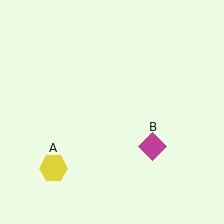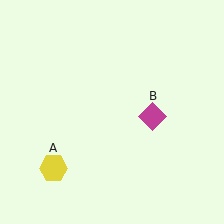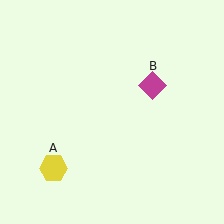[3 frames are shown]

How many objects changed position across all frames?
1 object changed position: magenta diamond (object B).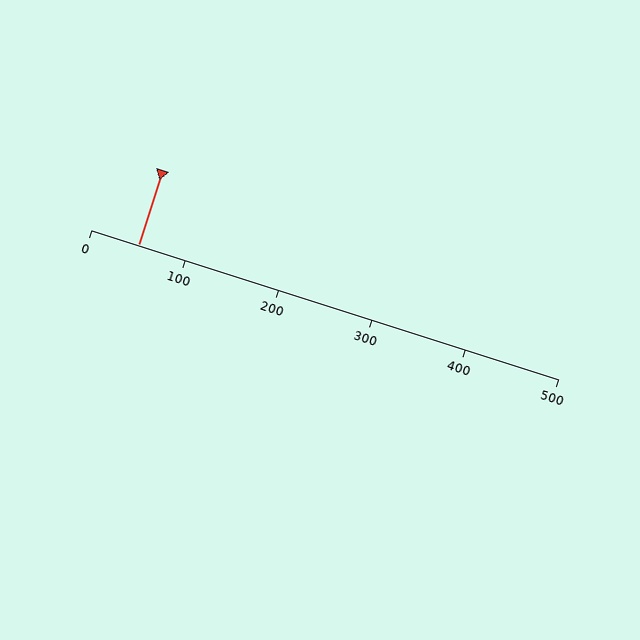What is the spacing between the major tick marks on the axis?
The major ticks are spaced 100 apart.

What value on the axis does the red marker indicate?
The marker indicates approximately 50.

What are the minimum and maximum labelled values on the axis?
The axis runs from 0 to 500.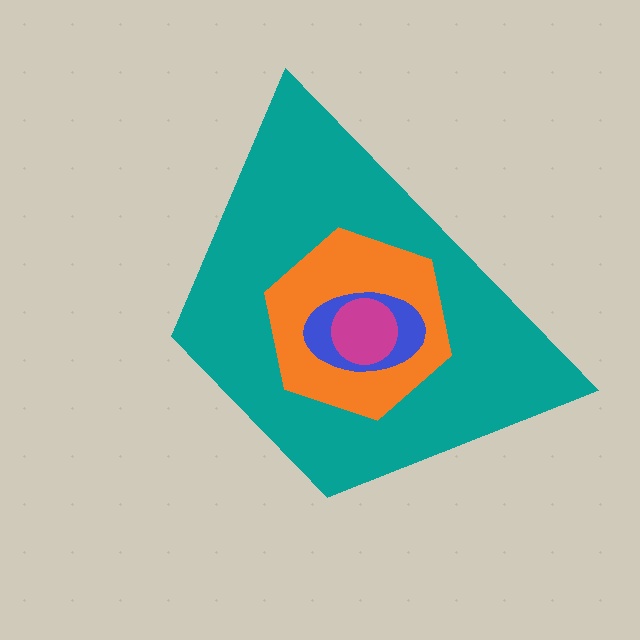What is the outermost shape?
The teal trapezoid.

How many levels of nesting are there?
4.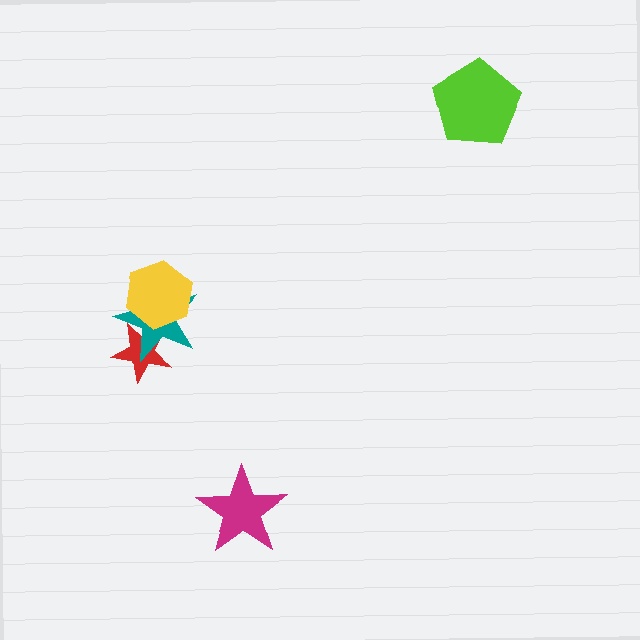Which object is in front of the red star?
The teal star is in front of the red star.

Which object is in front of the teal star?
The yellow hexagon is in front of the teal star.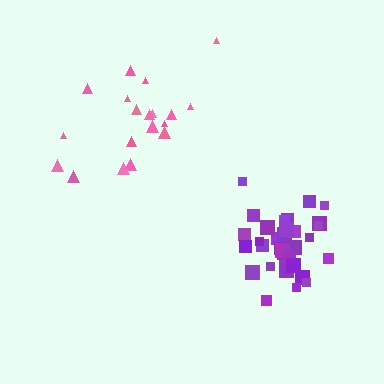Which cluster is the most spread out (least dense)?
Pink.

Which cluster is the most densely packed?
Purple.